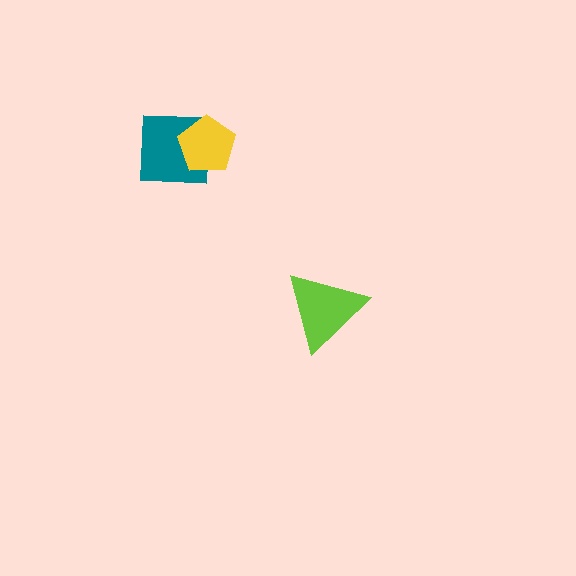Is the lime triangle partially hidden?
No, no other shape covers it.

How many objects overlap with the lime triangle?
0 objects overlap with the lime triangle.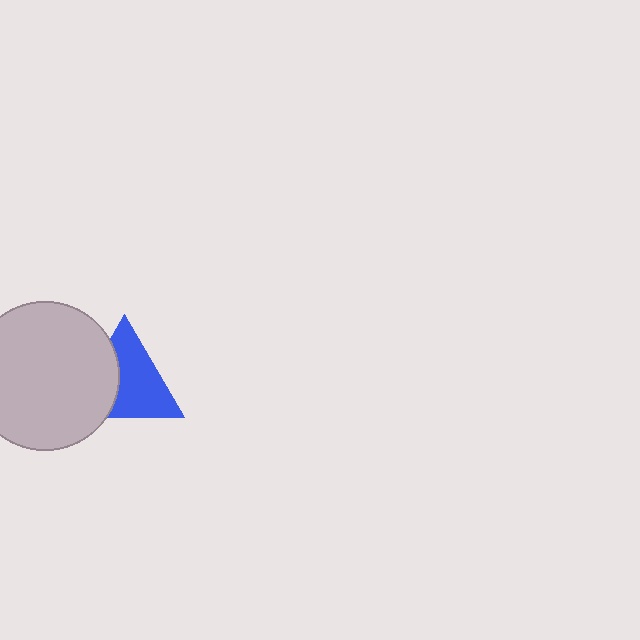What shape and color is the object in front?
The object in front is a light gray circle.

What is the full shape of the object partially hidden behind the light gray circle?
The partially hidden object is a blue triangle.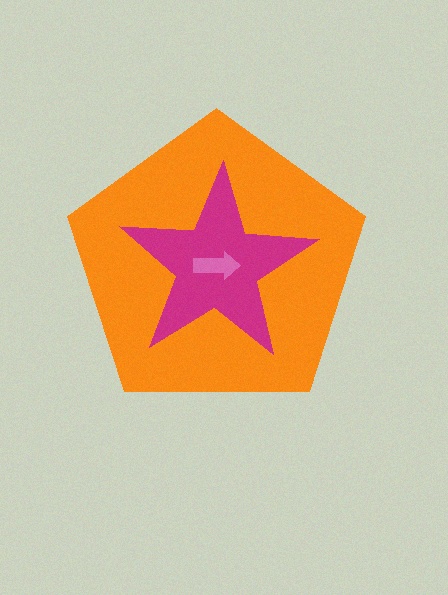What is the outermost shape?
The orange pentagon.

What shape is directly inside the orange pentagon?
The magenta star.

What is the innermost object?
The pink arrow.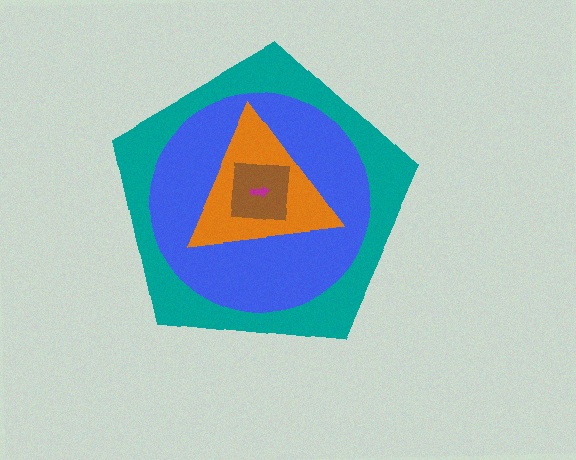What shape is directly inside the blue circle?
The orange triangle.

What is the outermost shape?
The teal pentagon.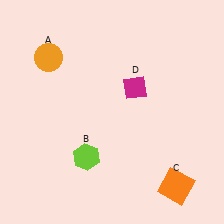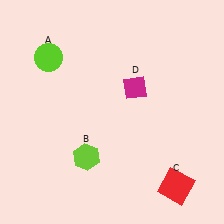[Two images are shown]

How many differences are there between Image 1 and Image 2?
There are 2 differences between the two images.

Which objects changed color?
A changed from orange to lime. C changed from orange to red.